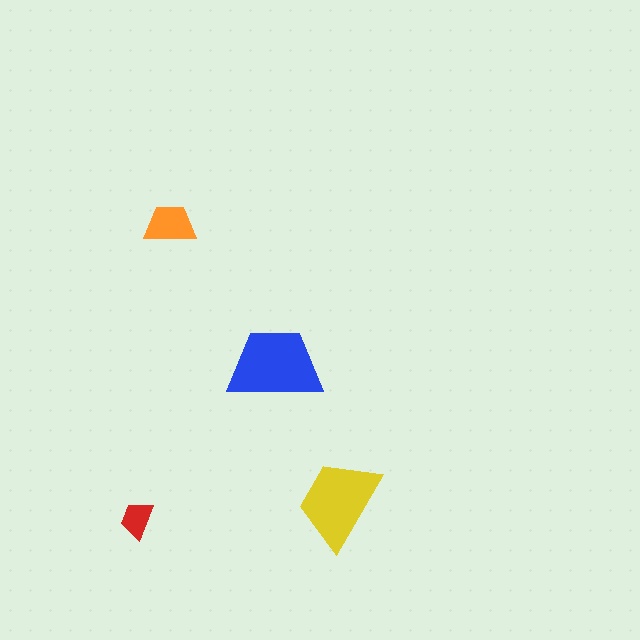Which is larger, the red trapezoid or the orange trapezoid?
The orange one.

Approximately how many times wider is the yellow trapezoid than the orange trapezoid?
About 2 times wider.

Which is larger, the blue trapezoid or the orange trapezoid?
The blue one.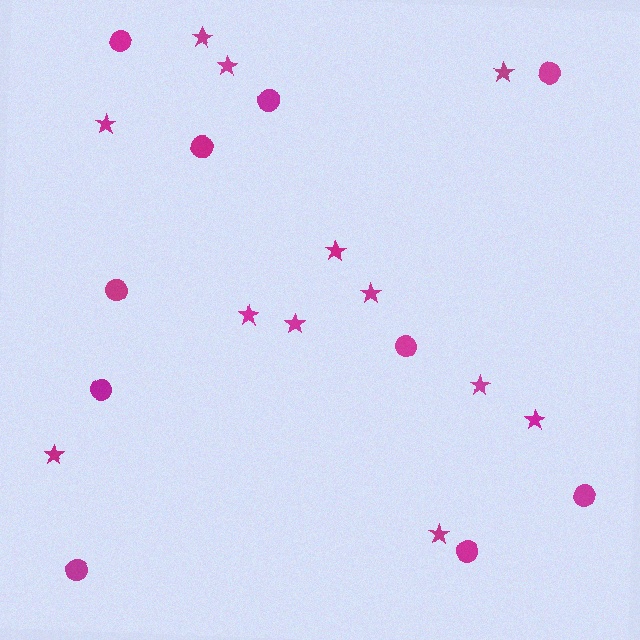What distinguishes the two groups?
There are 2 groups: one group of stars (12) and one group of circles (10).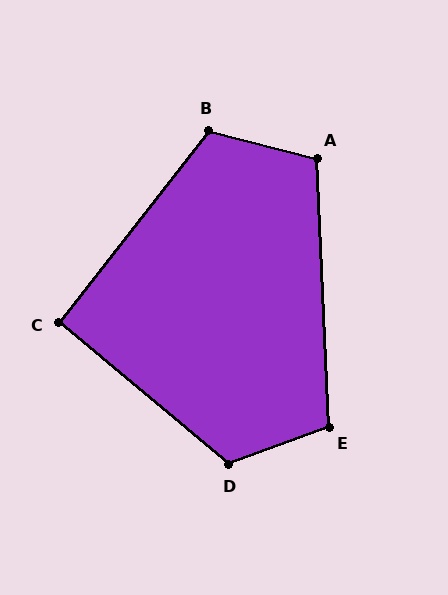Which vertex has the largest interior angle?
D, at approximately 120 degrees.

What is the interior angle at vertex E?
Approximately 108 degrees (obtuse).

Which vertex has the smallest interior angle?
C, at approximately 92 degrees.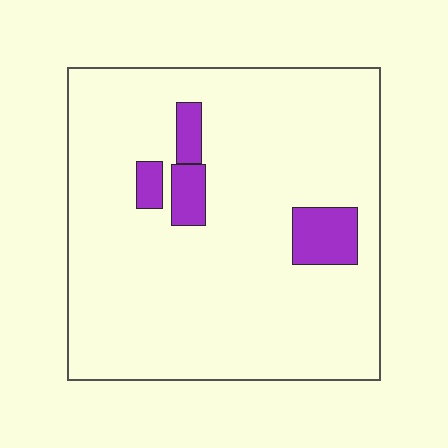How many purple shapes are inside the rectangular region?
4.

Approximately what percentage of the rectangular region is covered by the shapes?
Approximately 10%.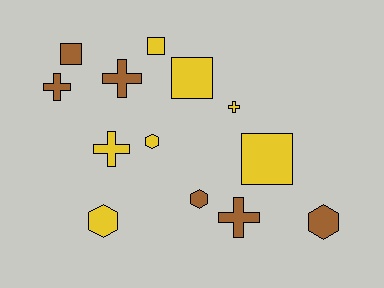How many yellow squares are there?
There are 3 yellow squares.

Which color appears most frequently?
Yellow, with 7 objects.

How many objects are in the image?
There are 13 objects.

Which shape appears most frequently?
Cross, with 5 objects.